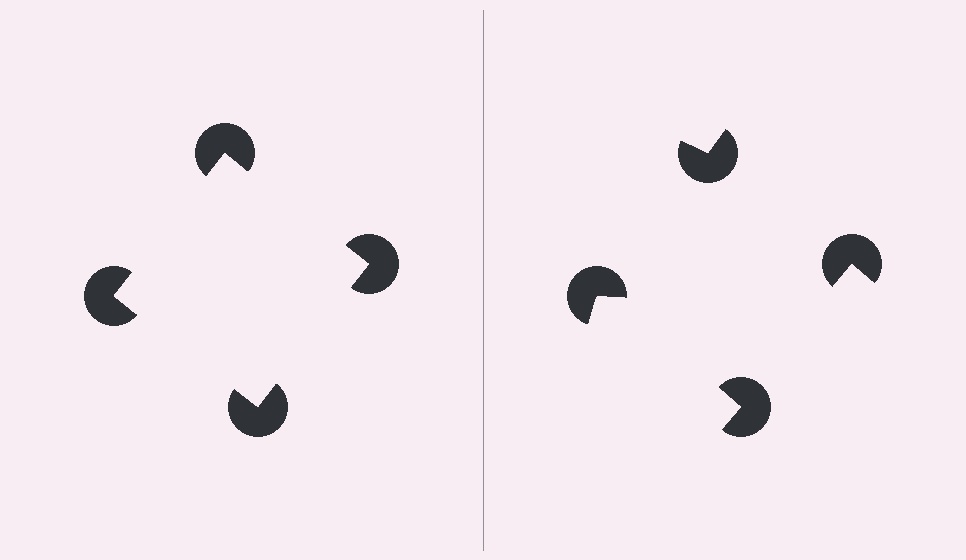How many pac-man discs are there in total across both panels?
8 — 4 on each side.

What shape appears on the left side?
An illusory square.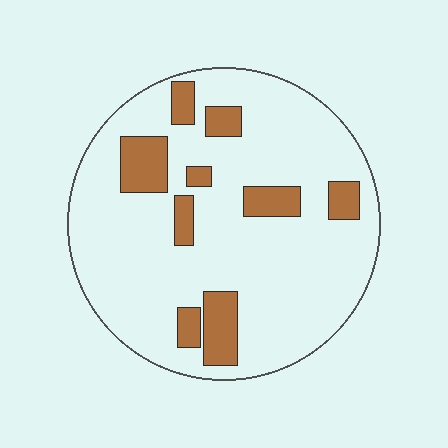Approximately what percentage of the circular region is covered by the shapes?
Approximately 15%.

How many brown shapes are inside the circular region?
9.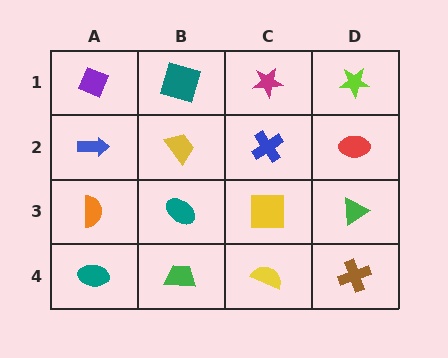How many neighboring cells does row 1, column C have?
3.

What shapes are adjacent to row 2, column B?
A teal square (row 1, column B), a teal ellipse (row 3, column B), a blue arrow (row 2, column A), a blue cross (row 2, column C).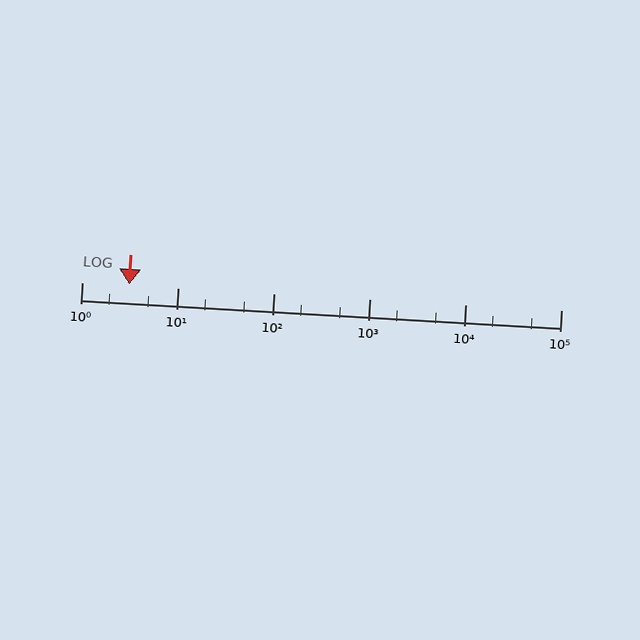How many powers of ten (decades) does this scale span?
The scale spans 5 decades, from 1 to 100000.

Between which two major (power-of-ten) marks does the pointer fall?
The pointer is between 1 and 10.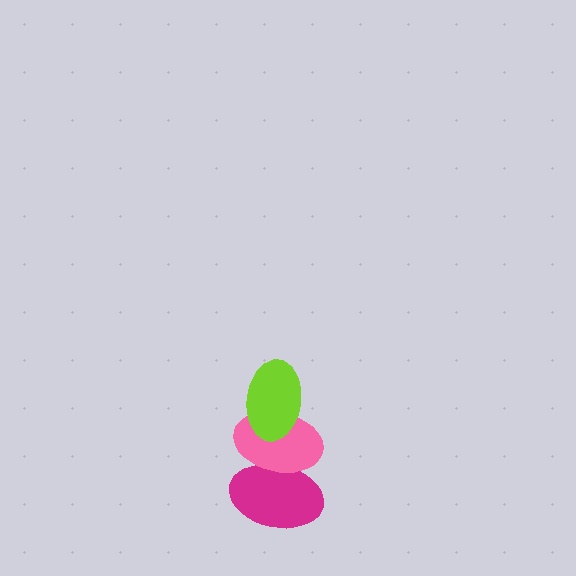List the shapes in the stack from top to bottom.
From top to bottom: the lime ellipse, the pink ellipse, the magenta ellipse.